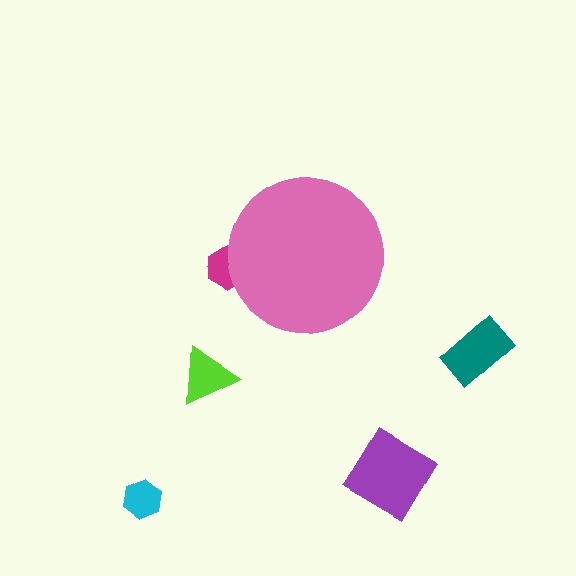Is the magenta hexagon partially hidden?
Yes, the magenta hexagon is partially hidden behind the pink circle.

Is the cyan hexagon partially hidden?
No, the cyan hexagon is fully visible.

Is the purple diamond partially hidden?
No, the purple diamond is fully visible.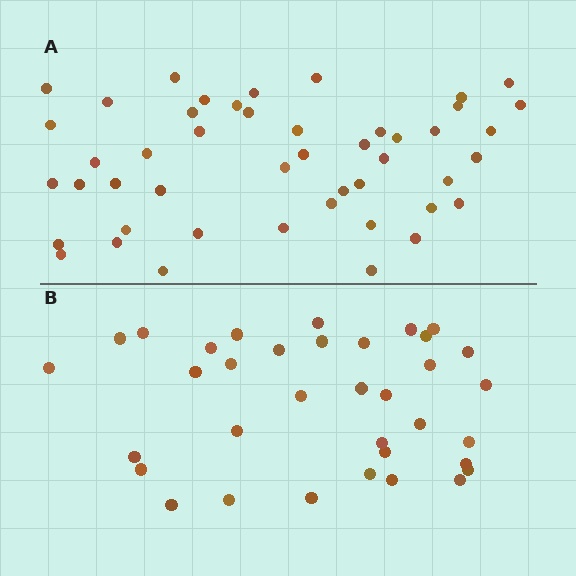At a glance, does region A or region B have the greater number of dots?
Region A (the top region) has more dots.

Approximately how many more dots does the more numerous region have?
Region A has roughly 12 or so more dots than region B.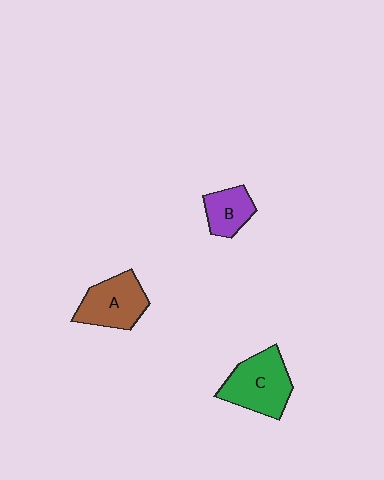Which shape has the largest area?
Shape C (green).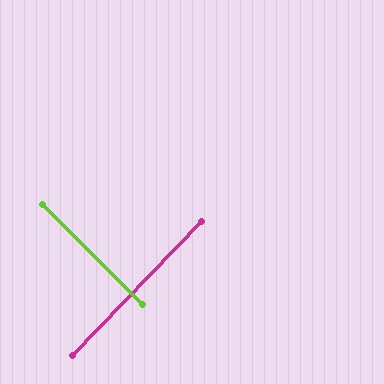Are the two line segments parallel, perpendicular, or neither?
Perpendicular — they meet at approximately 89°.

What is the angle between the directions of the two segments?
Approximately 89 degrees.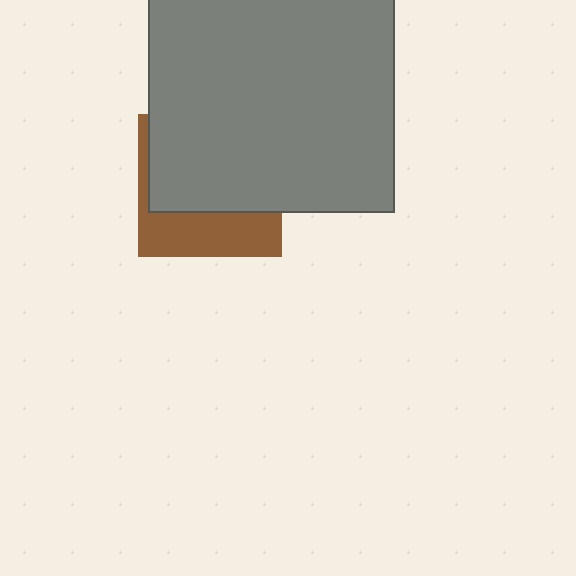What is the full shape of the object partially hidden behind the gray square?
The partially hidden object is a brown square.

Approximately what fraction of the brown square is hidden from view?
Roughly 65% of the brown square is hidden behind the gray square.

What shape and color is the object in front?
The object in front is a gray square.